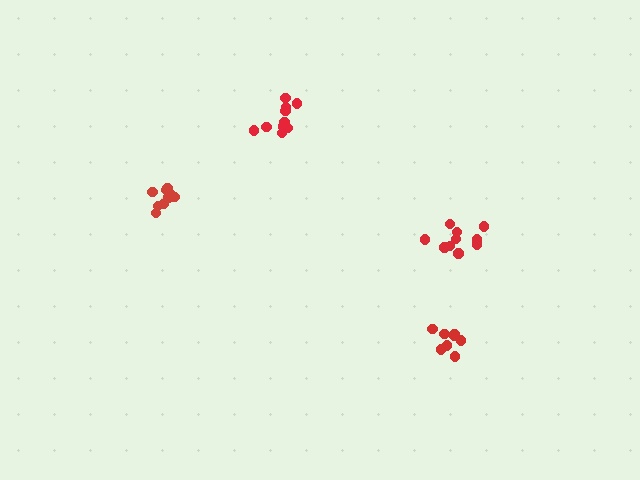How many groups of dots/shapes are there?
There are 4 groups.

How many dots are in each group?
Group 1: 10 dots, Group 2: 8 dots, Group 3: 10 dots, Group 4: 9 dots (37 total).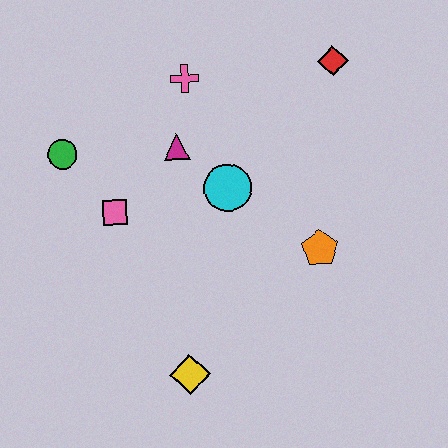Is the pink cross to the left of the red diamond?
Yes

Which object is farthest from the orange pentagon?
The green circle is farthest from the orange pentagon.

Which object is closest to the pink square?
The green circle is closest to the pink square.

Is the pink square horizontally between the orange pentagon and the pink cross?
No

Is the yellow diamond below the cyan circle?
Yes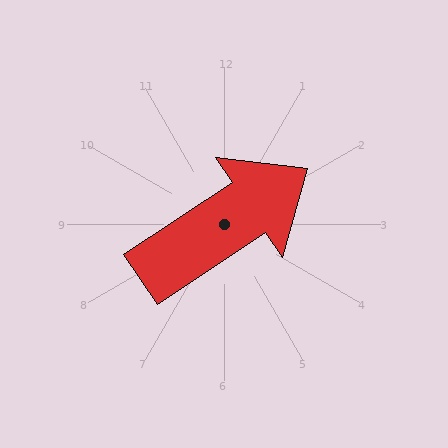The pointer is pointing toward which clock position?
Roughly 2 o'clock.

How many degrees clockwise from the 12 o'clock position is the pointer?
Approximately 56 degrees.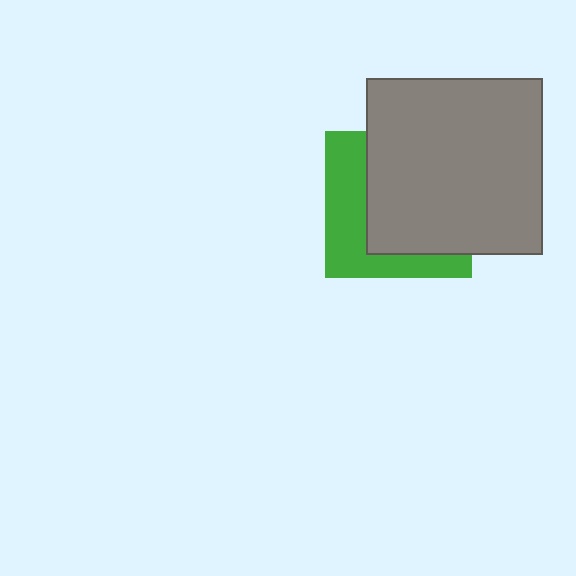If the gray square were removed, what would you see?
You would see the complete green square.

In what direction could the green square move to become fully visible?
The green square could move left. That would shift it out from behind the gray square entirely.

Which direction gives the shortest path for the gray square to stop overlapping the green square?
Moving right gives the shortest separation.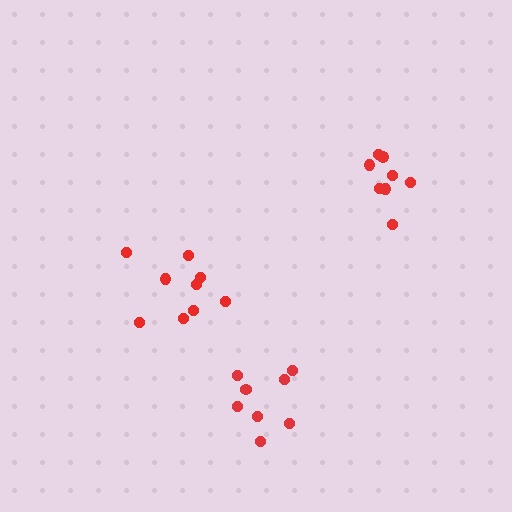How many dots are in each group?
Group 1: 9 dots, Group 2: 8 dots, Group 3: 8 dots (25 total).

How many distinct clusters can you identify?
There are 3 distinct clusters.